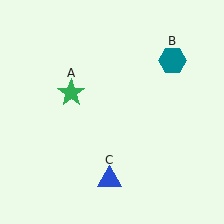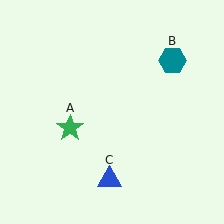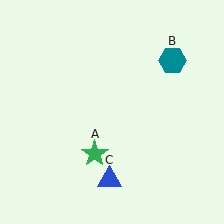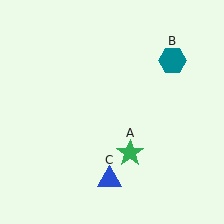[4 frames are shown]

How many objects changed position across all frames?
1 object changed position: green star (object A).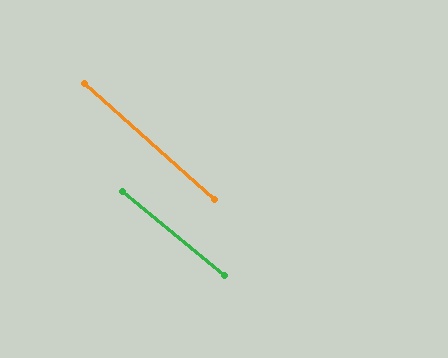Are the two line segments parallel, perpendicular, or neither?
Parallel — their directions differ by only 1.9°.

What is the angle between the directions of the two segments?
Approximately 2 degrees.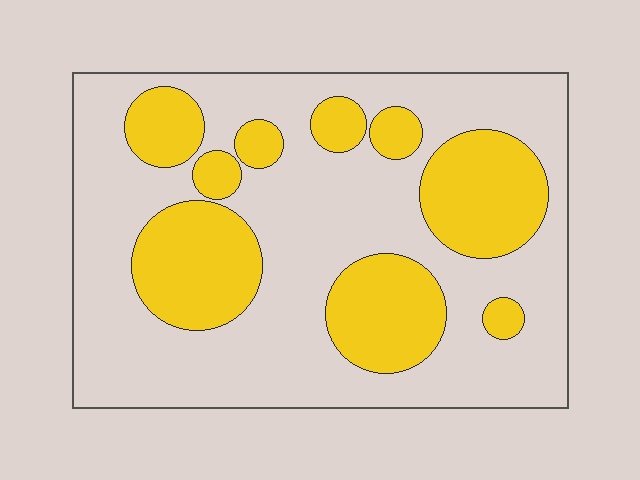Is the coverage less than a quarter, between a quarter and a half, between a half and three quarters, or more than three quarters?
Between a quarter and a half.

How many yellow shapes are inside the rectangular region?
9.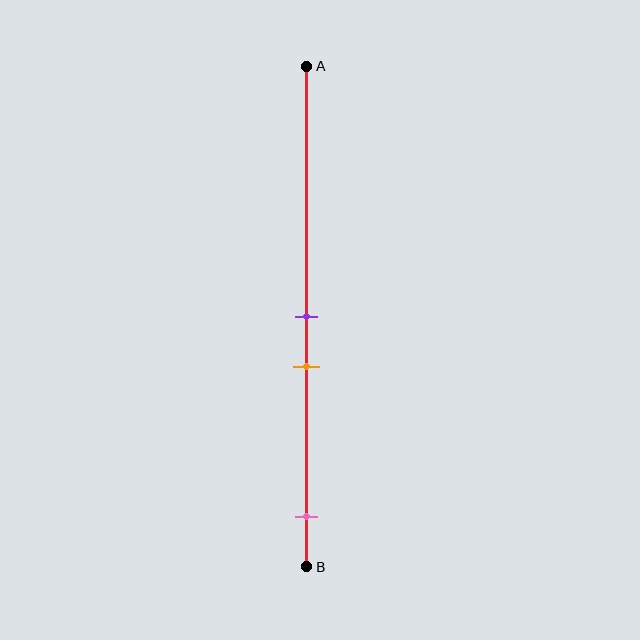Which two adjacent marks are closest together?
The purple and orange marks are the closest adjacent pair.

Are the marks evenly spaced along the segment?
No, the marks are not evenly spaced.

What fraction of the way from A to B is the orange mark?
The orange mark is approximately 60% (0.6) of the way from A to B.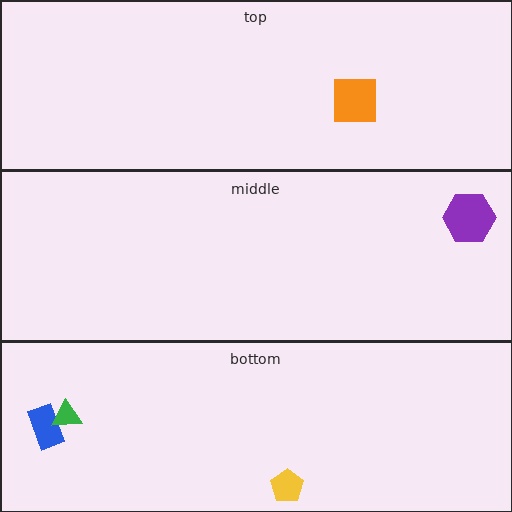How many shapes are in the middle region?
1.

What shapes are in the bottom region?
The blue rectangle, the yellow pentagon, the green triangle.